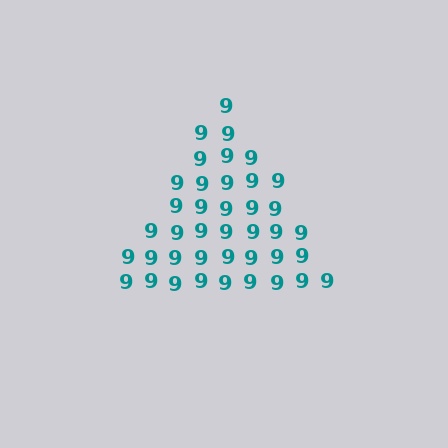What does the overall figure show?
The overall figure shows a triangle.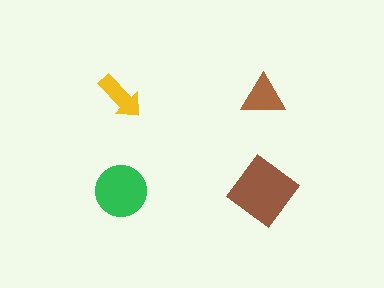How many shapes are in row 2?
2 shapes.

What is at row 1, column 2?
A brown triangle.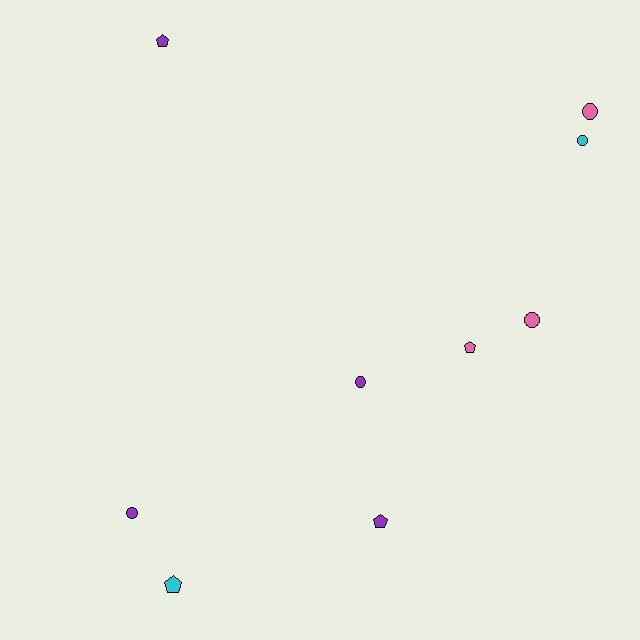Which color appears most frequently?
Purple, with 4 objects.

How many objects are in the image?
There are 9 objects.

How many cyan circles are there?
There is 1 cyan circle.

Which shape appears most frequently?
Circle, with 5 objects.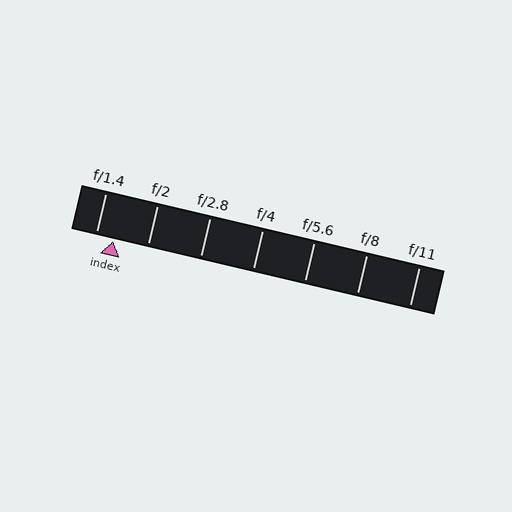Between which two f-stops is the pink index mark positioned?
The index mark is between f/1.4 and f/2.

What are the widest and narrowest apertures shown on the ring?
The widest aperture shown is f/1.4 and the narrowest is f/11.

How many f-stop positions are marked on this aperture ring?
There are 7 f-stop positions marked.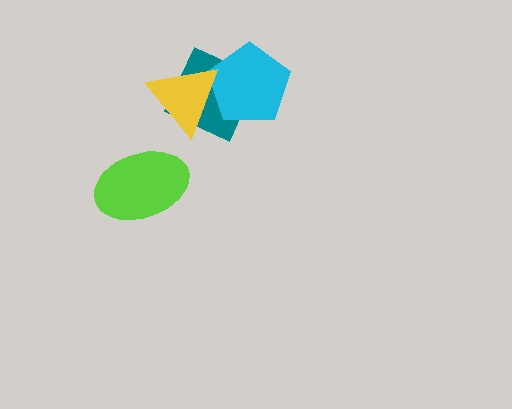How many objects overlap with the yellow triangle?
2 objects overlap with the yellow triangle.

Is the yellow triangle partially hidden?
No, no other shape covers it.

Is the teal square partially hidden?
Yes, it is partially covered by another shape.